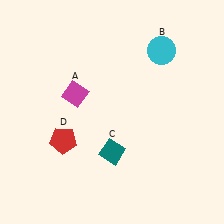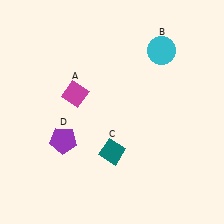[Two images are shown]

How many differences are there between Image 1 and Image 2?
There is 1 difference between the two images.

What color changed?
The pentagon (D) changed from red in Image 1 to purple in Image 2.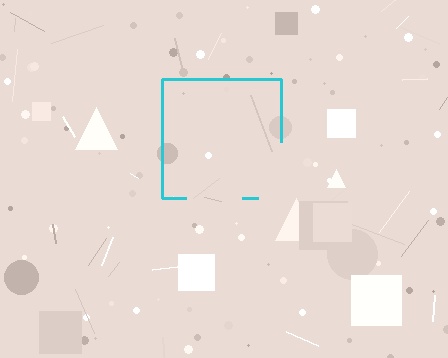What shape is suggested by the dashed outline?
The dashed outline suggests a square.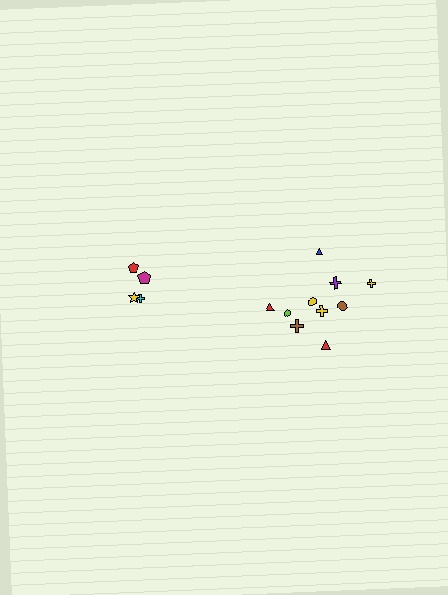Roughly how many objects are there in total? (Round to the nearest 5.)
Roughly 15 objects in total.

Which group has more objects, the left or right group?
The right group.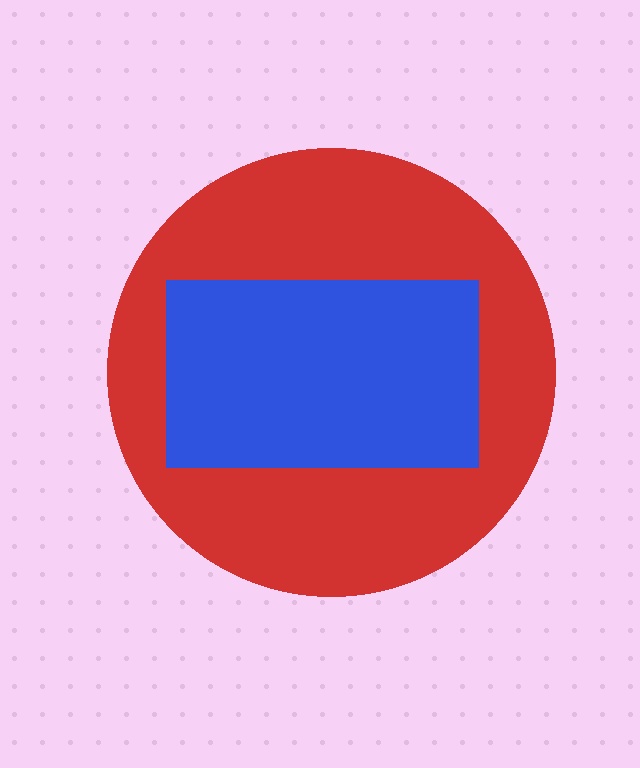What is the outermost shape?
The red circle.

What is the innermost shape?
The blue rectangle.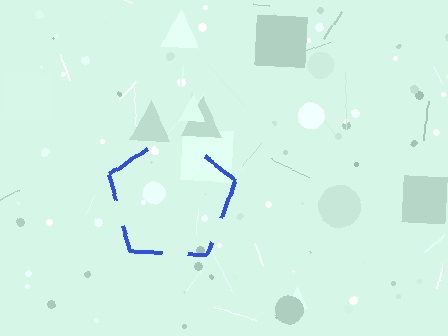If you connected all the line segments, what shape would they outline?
They would outline a pentagon.